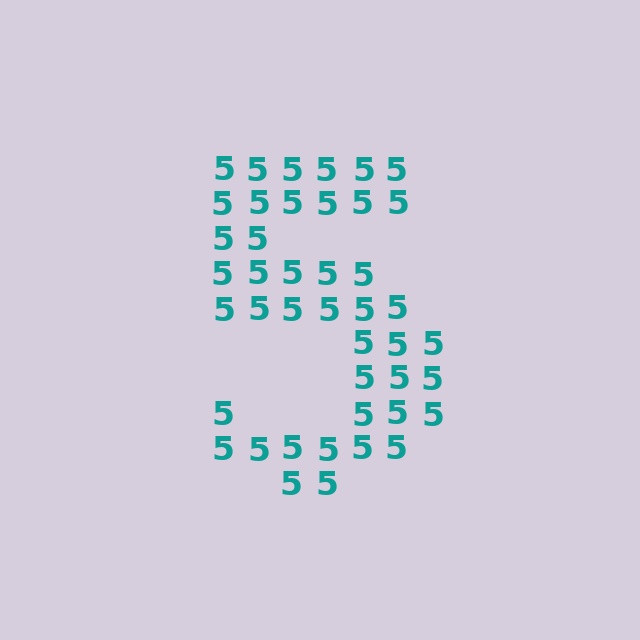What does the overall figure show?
The overall figure shows the digit 5.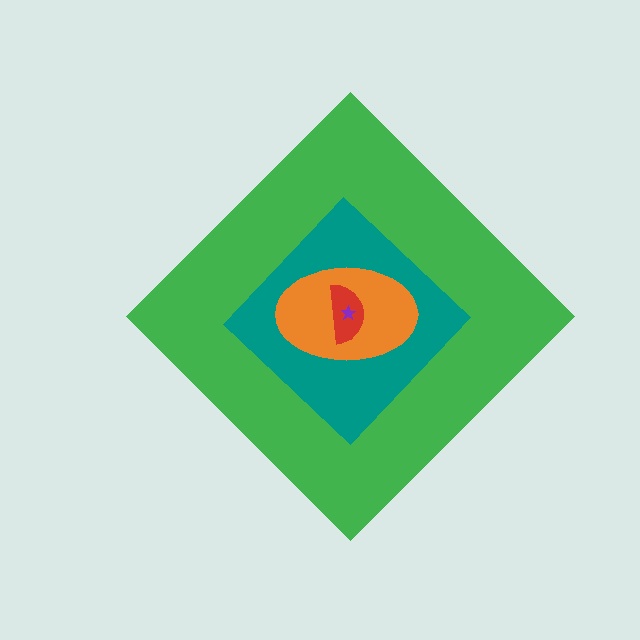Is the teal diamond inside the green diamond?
Yes.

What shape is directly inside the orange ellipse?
The red semicircle.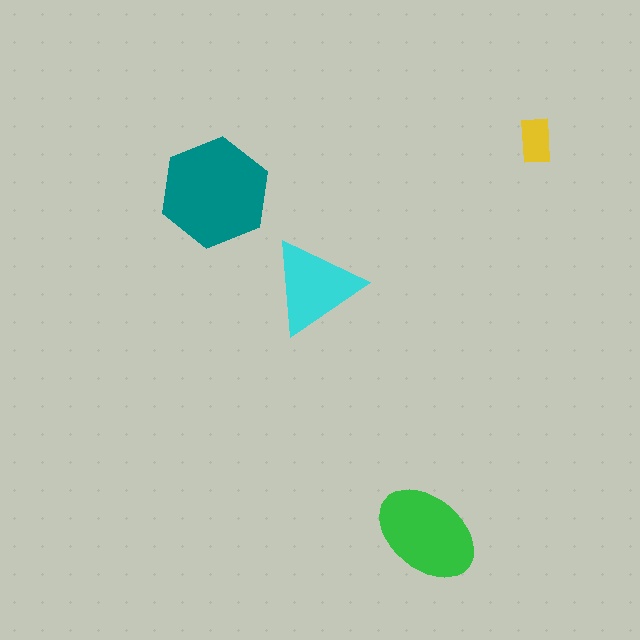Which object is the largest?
The teal hexagon.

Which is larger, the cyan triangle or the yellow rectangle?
The cyan triangle.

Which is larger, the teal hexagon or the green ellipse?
The teal hexagon.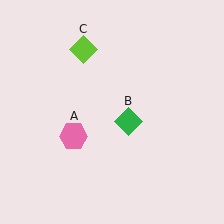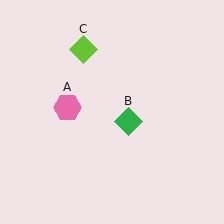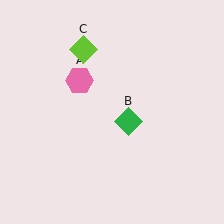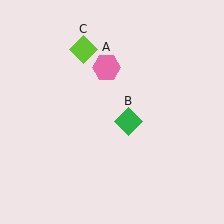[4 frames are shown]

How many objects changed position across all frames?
1 object changed position: pink hexagon (object A).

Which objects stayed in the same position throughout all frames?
Green diamond (object B) and lime diamond (object C) remained stationary.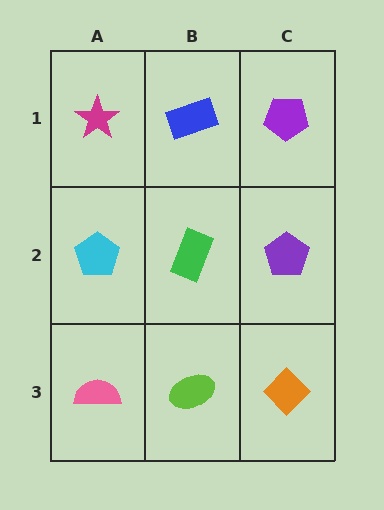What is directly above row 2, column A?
A magenta star.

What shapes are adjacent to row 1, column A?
A cyan pentagon (row 2, column A), a blue rectangle (row 1, column B).